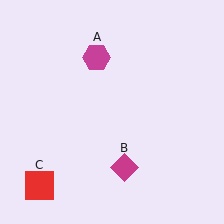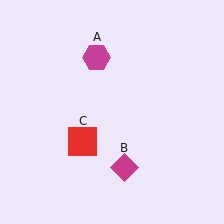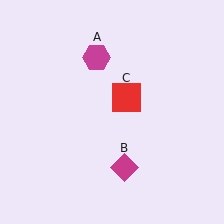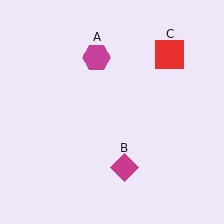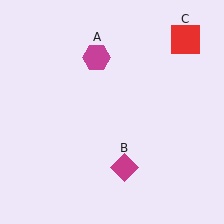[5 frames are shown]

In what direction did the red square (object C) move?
The red square (object C) moved up and to the right.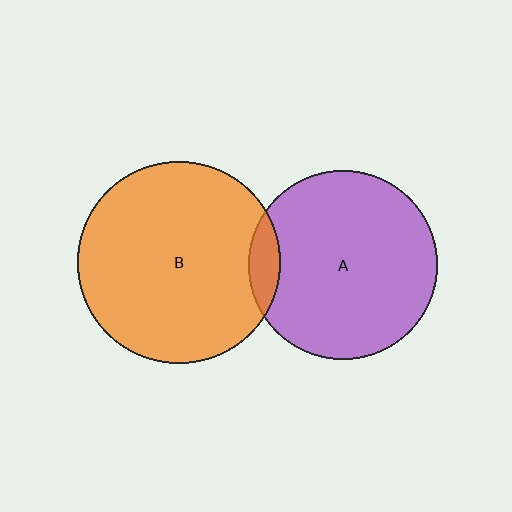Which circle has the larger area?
Circle B (orange).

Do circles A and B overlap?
Yes.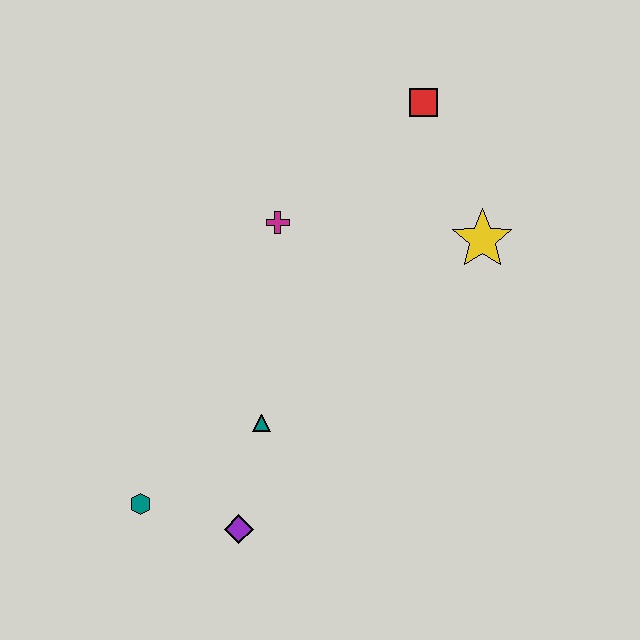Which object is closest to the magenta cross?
The red square is closest to the magenta cross.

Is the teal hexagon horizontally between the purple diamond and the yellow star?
No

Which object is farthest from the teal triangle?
The red square is farthest from the teal triangle.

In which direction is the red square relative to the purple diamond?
The red square is above the purple diamond.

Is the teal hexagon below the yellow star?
Yes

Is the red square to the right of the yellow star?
No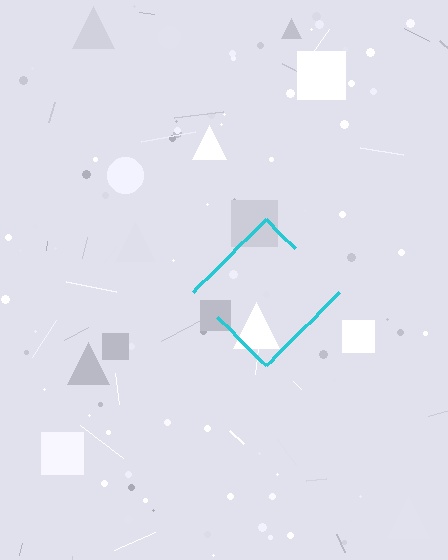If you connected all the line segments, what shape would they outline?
They would outline a diamond.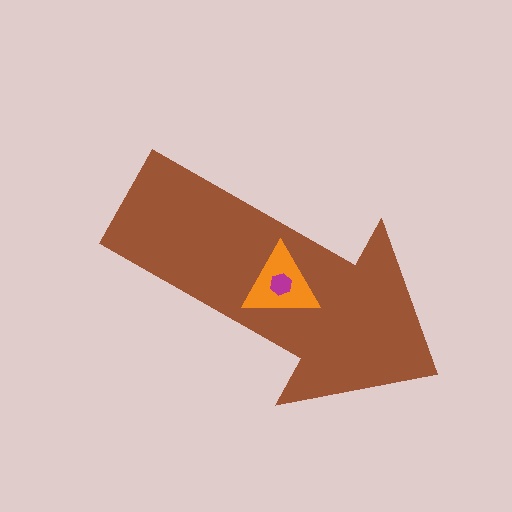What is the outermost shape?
The brown arrow.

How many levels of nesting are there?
3.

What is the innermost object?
The magenta hexagon.